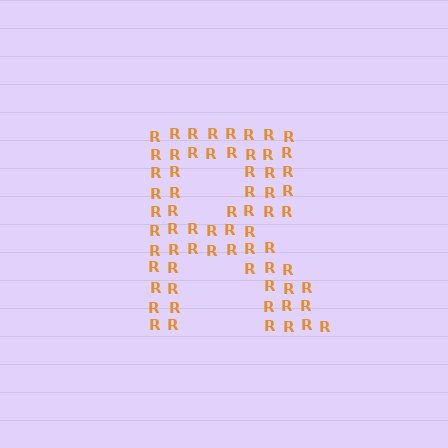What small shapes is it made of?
It is made of small letter R's.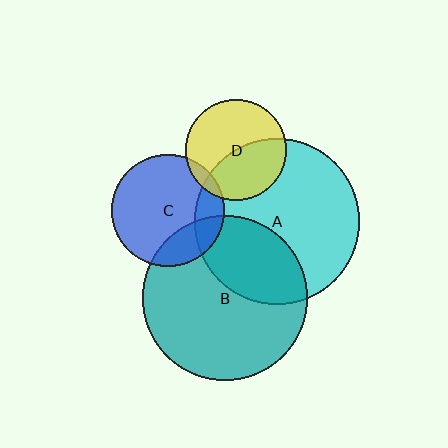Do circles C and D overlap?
Yes.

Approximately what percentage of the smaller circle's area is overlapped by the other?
Approximately 10%.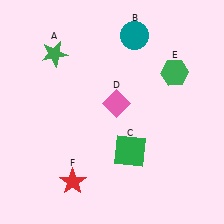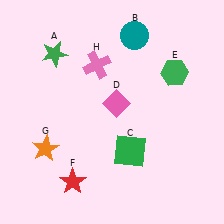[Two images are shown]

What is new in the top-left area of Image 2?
A pink cross (H) was added in the top-left area of Image 2.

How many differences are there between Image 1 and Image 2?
There are 2 differences between the two images.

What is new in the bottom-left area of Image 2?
An orange star (G) was added in the bottom-left area of Image 2.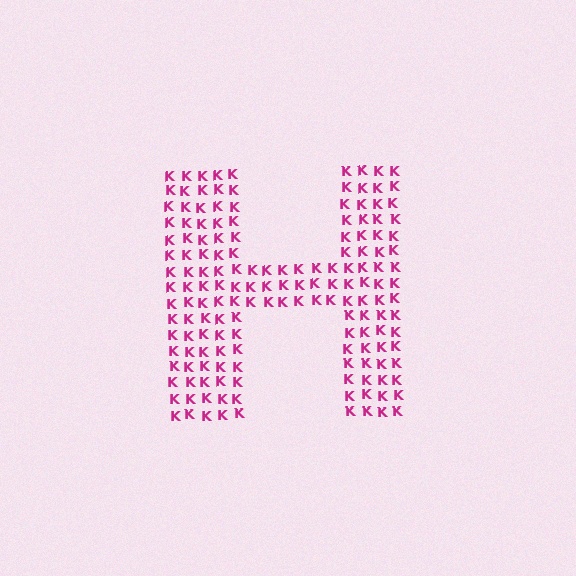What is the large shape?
The large shape is the letter H.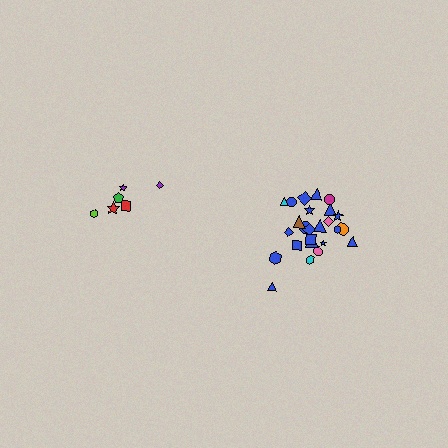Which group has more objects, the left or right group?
The right group.